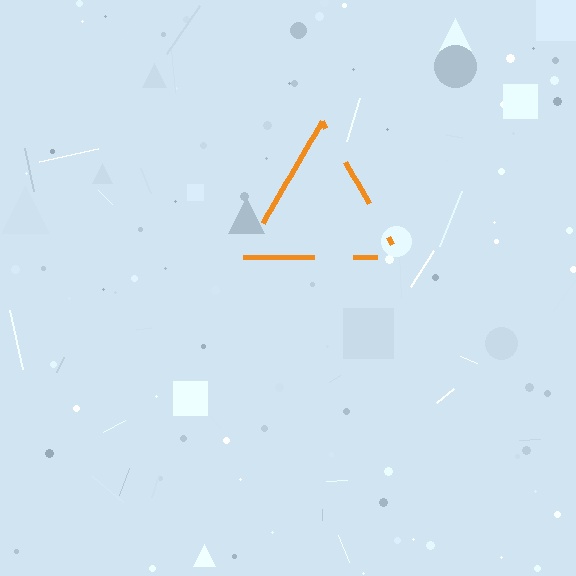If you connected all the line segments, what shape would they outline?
They would outline a triangle.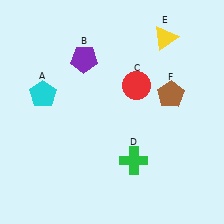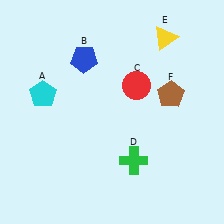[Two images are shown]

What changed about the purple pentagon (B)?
In Image 1, B is purple. In Image 2, it changed to blue.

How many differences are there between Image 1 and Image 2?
There is 1 difference between the two images.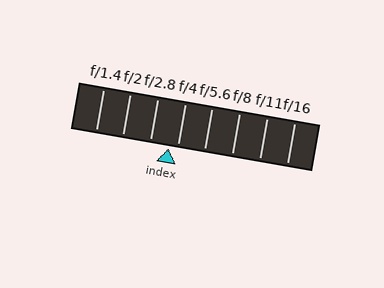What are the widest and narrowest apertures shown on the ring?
The widest aperture shown is f/1.4 and the narrowest is f/16.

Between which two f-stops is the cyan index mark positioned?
The index mark is between f/2.8 and f/4.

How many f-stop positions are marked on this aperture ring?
There are 8 f-stop positions marked.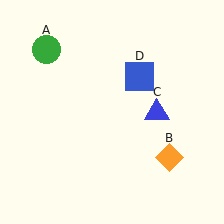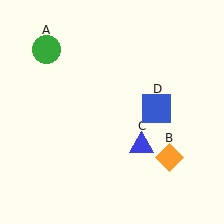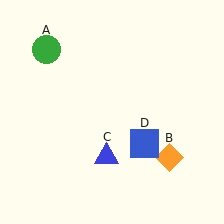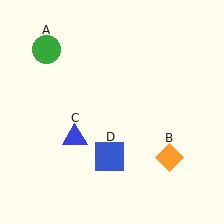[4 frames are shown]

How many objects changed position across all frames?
2 objects changed position: blue triangle (object C), blue square (object D).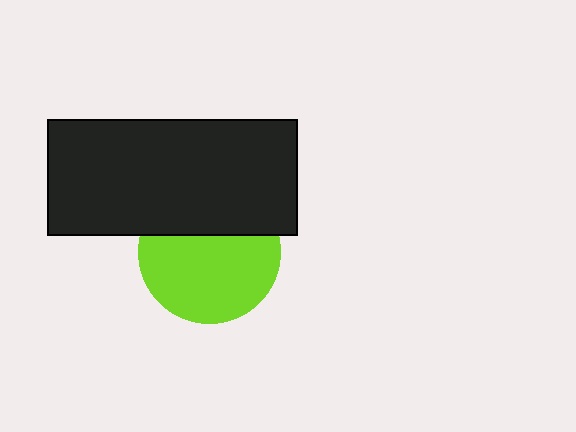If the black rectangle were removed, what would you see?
You would see the complete lime circle.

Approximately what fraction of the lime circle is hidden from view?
Roughly 36% of the lime circle is hidden behind the black rectangle.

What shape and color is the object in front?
The object in front is a black rectangle.